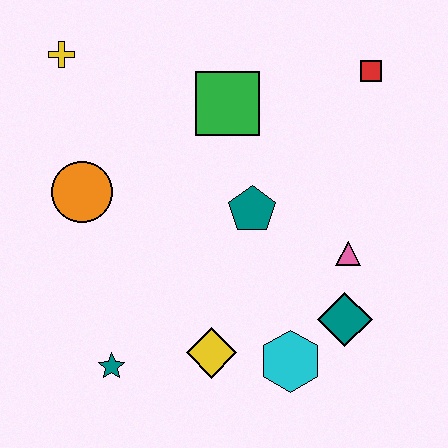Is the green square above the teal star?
Yes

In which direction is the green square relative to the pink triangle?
The green square is above the pink triangle.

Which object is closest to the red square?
The green square is closest to the red square.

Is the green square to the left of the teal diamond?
Yes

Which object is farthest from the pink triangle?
The yellow cross is farthest from the pink triangle.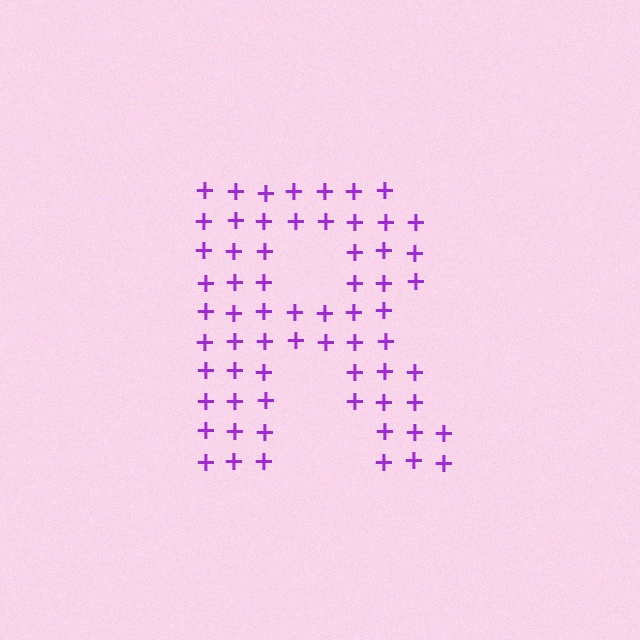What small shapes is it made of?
It is made of small plus signs.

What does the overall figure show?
The overall figure shows the letter R.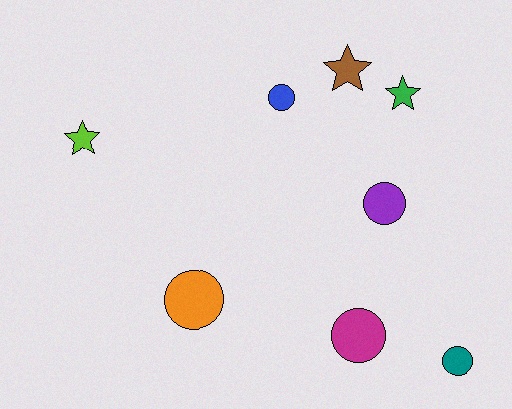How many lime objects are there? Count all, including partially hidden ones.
There is 1 lime object.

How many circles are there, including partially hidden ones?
There are 5 circles.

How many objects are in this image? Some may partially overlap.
There are 8 objects.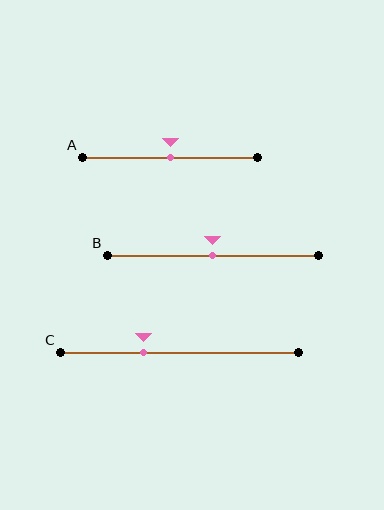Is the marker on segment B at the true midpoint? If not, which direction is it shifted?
Yes, the marker on segment B is at the true midpoint.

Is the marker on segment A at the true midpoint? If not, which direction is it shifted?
Yes, the marker on segment A is at the true midpoint.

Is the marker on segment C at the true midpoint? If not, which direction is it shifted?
No, the marker on segment C is shifted to the left by about 15% of the segment length.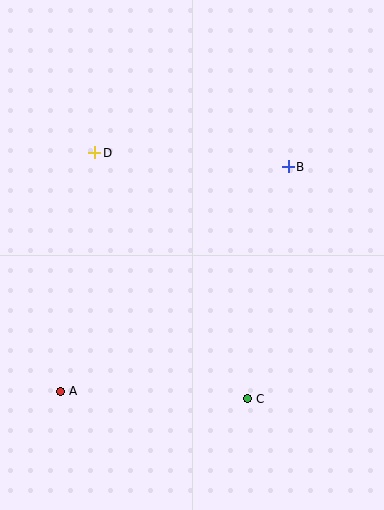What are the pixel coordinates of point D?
Point D is at (95, 153).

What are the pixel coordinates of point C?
Point C is at (248, 399).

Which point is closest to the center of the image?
Point B at (288, 167) is closest to the center.